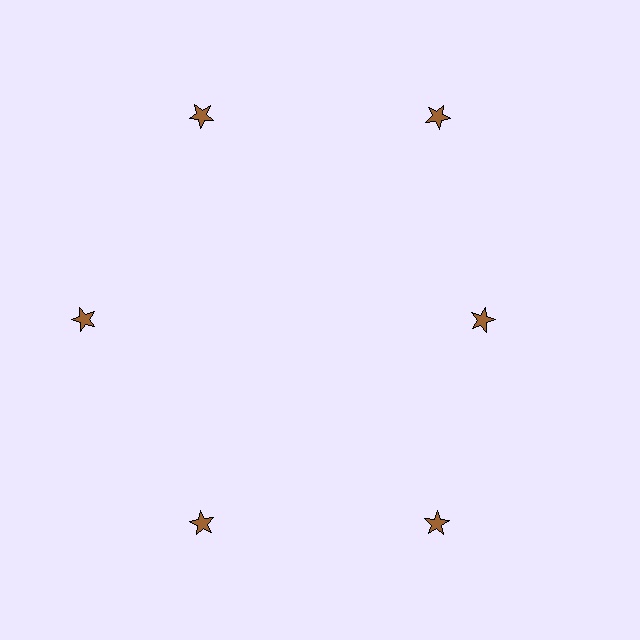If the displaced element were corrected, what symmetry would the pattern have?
It would have 6-fold rotational symmetry — the pattern would map onto itself every 60 degrees.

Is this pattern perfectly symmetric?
No. The 6 brown stars are arranged in a ring, but one element near the 3 o'clock position is pulled inward toward the center, breaking the 6-fold rotational symmetry.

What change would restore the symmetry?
The symmetry would be restored by moving it outward, back onto the ring so that all 6 stars sit at equal angles and equal distance from the center.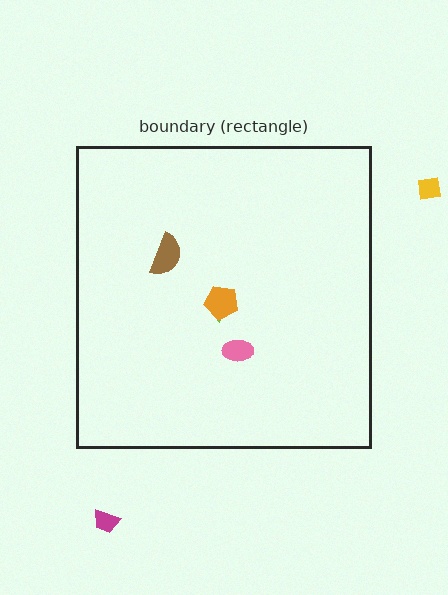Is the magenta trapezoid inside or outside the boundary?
Outside.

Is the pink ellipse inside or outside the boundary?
Inside.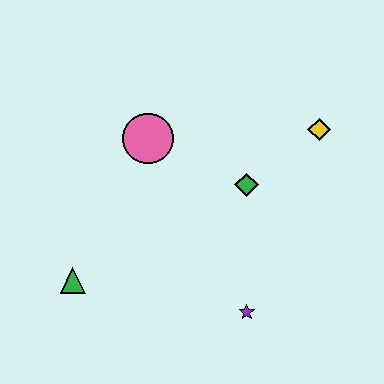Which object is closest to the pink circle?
The green diamond is closest to the pink circle.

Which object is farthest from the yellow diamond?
The green triangle is farthest from the yellow diamond.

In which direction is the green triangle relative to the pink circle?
The green triangle is below the pink circle.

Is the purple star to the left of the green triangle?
No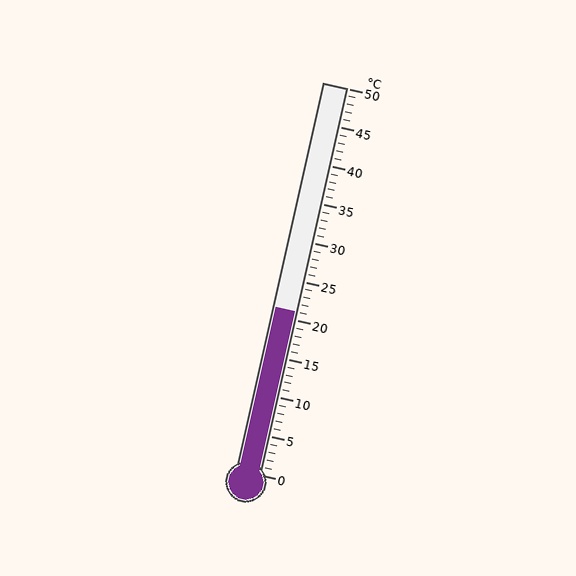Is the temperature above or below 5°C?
The temperature is above 5°C.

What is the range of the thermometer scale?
The thermometer scale ranges from 0°C to 50°C.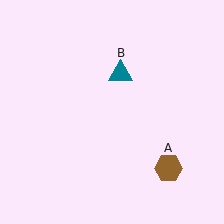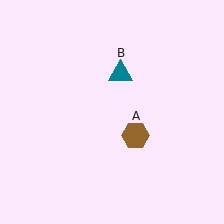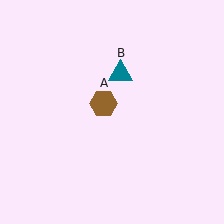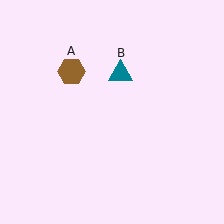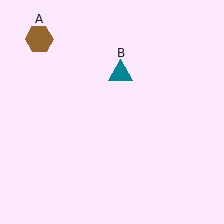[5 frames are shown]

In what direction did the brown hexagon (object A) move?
The brown hexagon (object A) moved up and to the left.